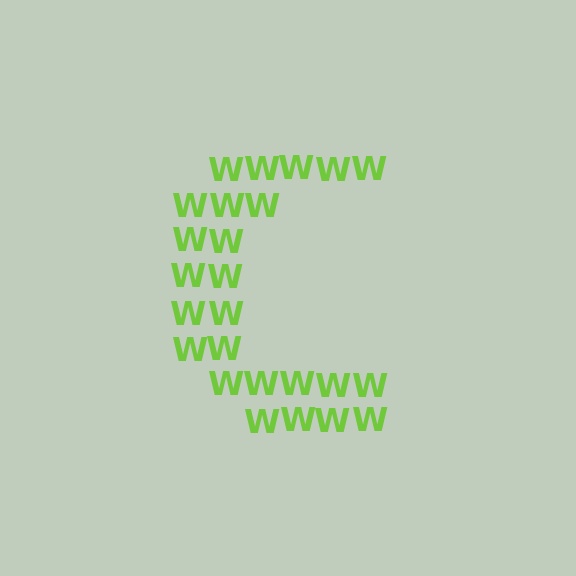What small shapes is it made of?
It is made of small letter W's.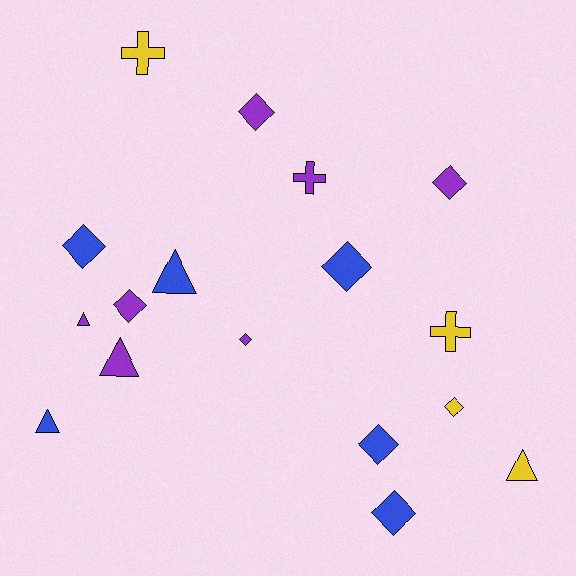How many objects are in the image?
There are 17 objects.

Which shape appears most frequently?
Diamond, with 9 objects.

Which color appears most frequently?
Purple, with 7 objects.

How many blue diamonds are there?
There are 4 blue diamonds.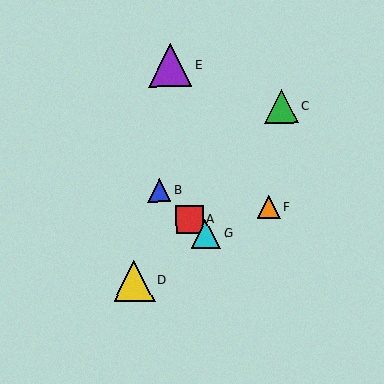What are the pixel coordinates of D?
Object D is at (134, 281).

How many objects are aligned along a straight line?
3 objects (A, B, G) are aligned along a straight line.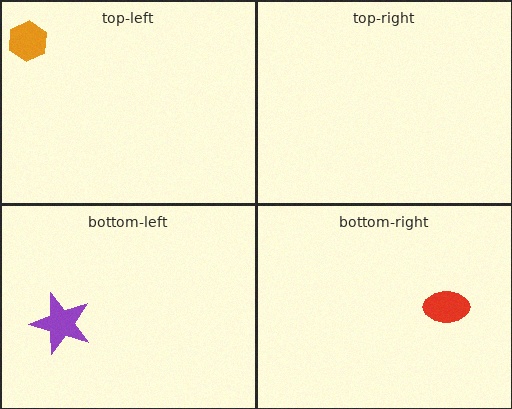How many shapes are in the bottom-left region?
1.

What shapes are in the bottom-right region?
The red ellipse.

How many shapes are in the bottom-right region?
1.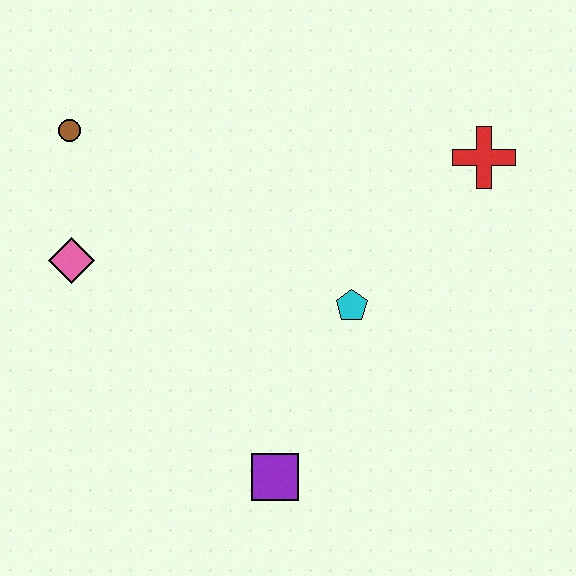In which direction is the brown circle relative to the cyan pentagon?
The brown circle is to the left of the cyan pentagon.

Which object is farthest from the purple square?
The brown circle is farthest from the purple square.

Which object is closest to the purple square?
The cyan pentagon is closest to the purple square.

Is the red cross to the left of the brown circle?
No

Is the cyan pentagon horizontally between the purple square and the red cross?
Yes